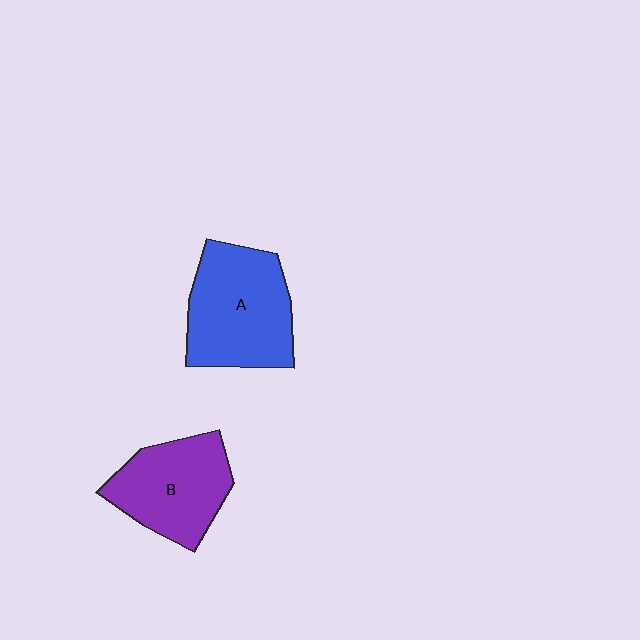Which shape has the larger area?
Shape A (blue).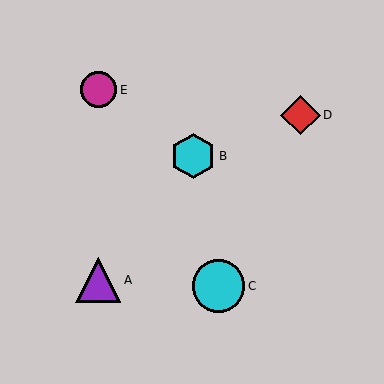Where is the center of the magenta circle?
The center of the magenta circle is at (99, 90).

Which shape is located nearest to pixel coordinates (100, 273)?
The purple triangle (labeled A) at (98, 280) is nearest to that location.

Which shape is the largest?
The cyan circle (labeled C) is the largest.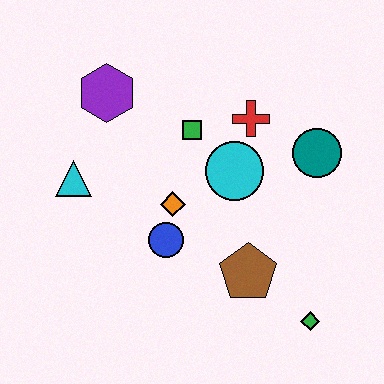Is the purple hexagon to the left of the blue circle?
Yes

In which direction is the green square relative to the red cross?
The green square is to the left of the red cross.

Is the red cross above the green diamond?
Yes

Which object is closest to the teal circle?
The red cross is closest to the teal circle.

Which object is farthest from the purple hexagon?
The green diamond is farthest from the purple hexagon.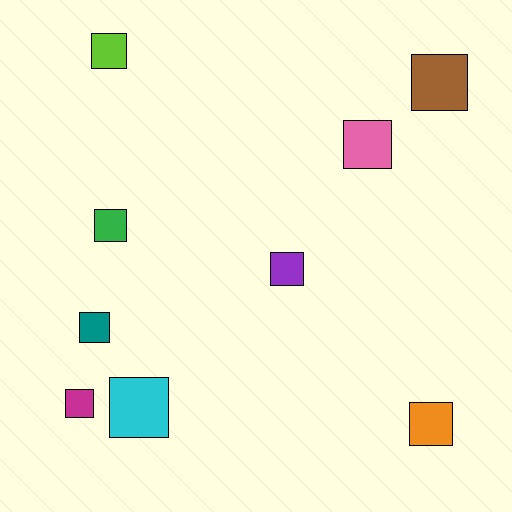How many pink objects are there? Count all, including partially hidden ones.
There is 1 pink object.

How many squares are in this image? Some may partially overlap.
There are 9 squares.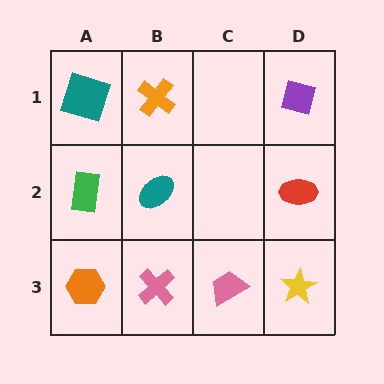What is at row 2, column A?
A green rectangle.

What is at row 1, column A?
A teal square.